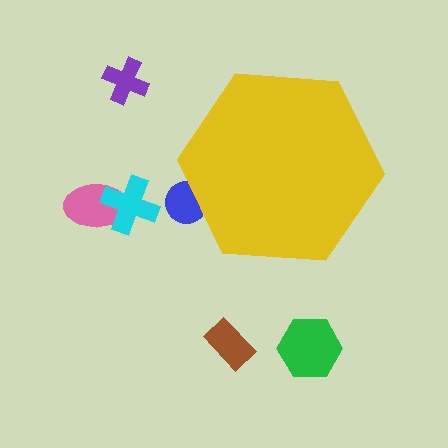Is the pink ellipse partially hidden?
No, the pink ellipse is fully visible.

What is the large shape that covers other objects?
A yellow hexagon.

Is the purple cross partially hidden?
No, the purple cross is fully visible.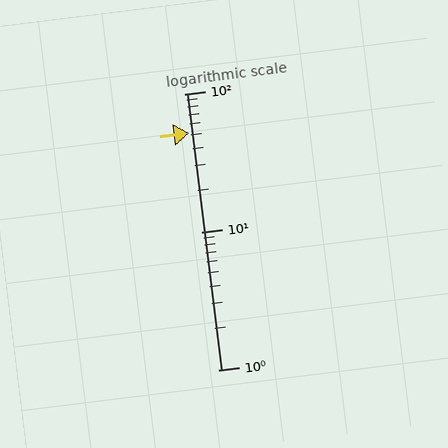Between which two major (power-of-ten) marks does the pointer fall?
The pointer is between 10 and 100.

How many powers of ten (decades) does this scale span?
The scale spans 2 decades, from 1 to 100.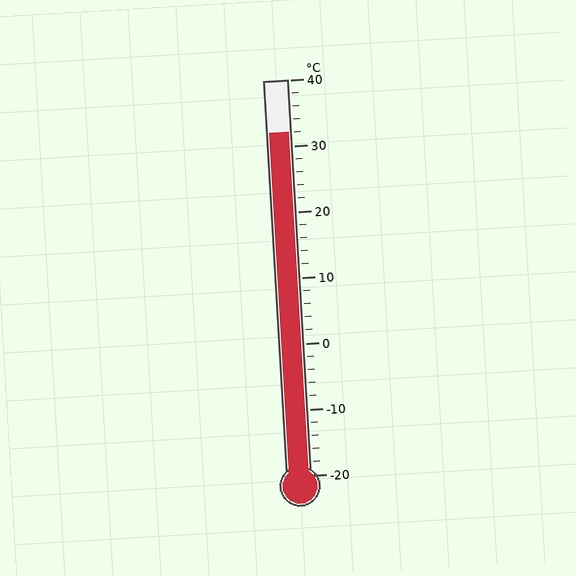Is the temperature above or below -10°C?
The temperature is above -10°C.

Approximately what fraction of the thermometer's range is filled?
The thermometer is filled to approximately 85% of its range.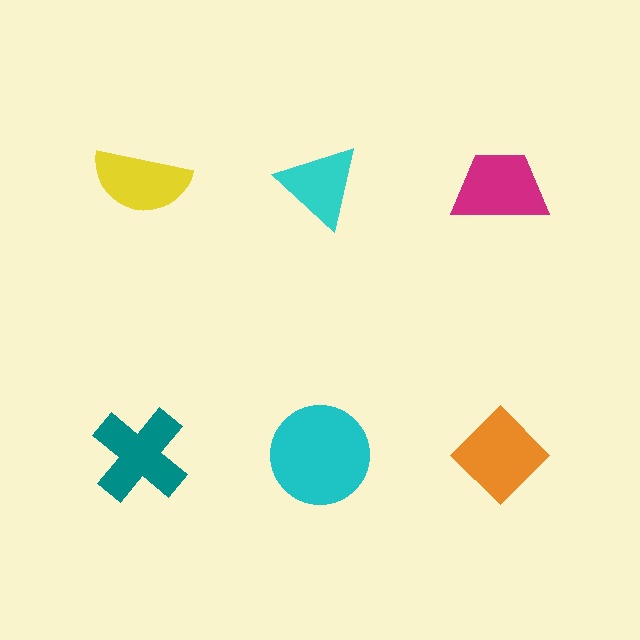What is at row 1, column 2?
A cyan triangle.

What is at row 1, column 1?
A yellow semicircle.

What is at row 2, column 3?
An orange diamond.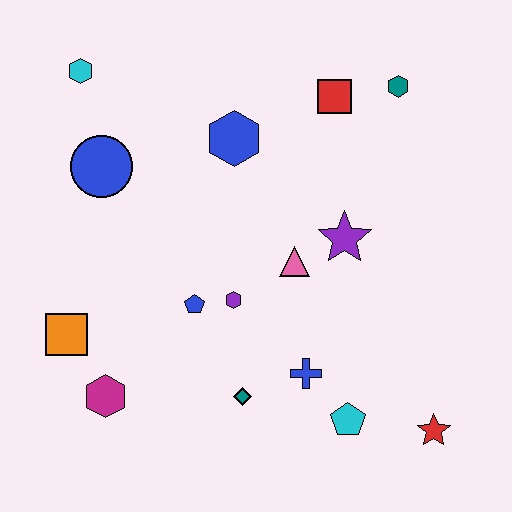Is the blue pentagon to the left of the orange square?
No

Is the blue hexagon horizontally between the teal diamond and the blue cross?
No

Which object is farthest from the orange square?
The teal hexagon is farthest from the orange square.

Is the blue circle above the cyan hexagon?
No